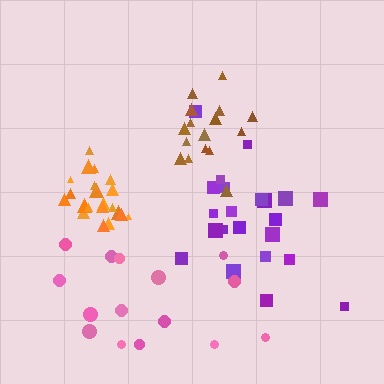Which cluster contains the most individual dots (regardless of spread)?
Orange (23).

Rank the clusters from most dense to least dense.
orange, brown, purple, pink.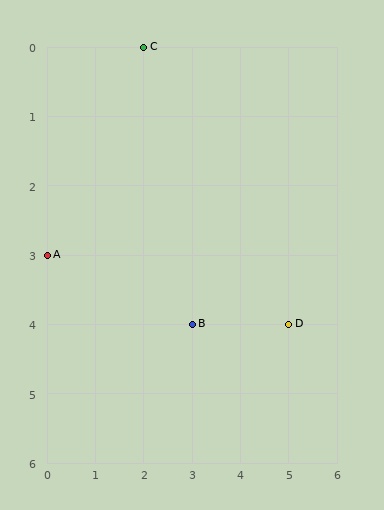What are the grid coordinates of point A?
Point A is at grid coordinates (0, 3).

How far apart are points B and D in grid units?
Points B and D are 2 columns apart.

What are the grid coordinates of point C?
Point C is at grid coordinates (2, 0).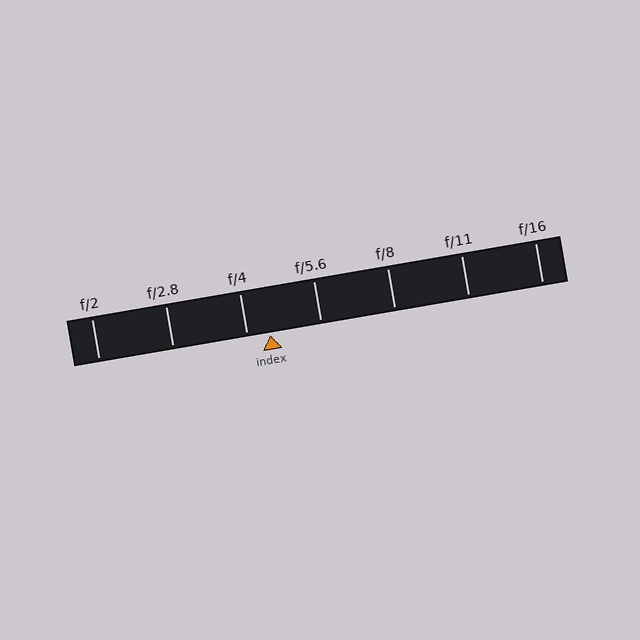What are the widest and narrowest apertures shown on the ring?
The widest aperture shown is f/2 and the narrowest is f/16.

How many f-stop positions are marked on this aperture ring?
There are 7 f-stop positions marked.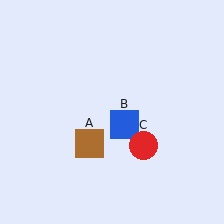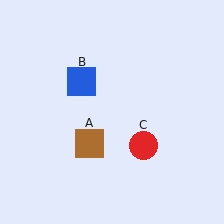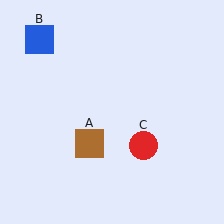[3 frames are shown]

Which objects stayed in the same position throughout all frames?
Brown square (object A) and red circle (object C) remained stationary.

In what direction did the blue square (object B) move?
The blue square (object B) moved up and to the left.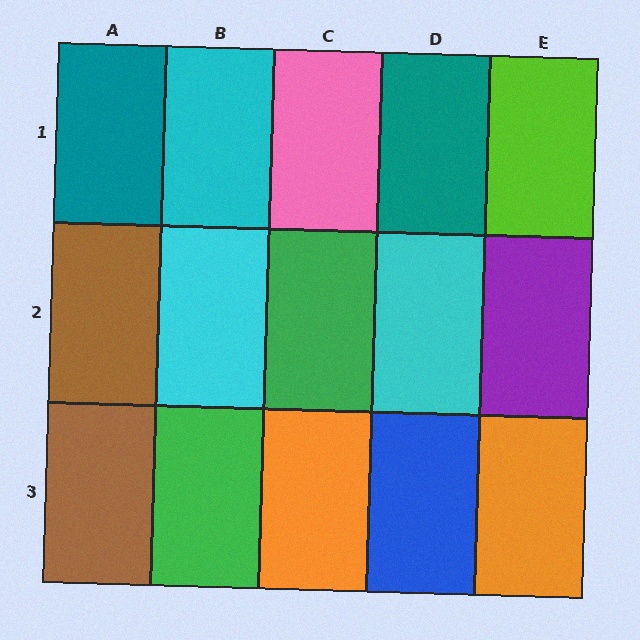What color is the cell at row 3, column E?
Orange.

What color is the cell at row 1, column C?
Pink.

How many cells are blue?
1 cell is blue.